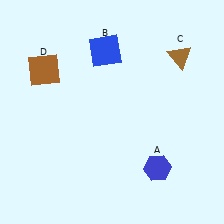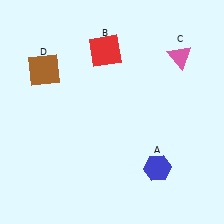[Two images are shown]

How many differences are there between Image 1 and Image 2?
There are 2 differences between the two images.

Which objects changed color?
B changed from blue to red. C changed from brown to pink.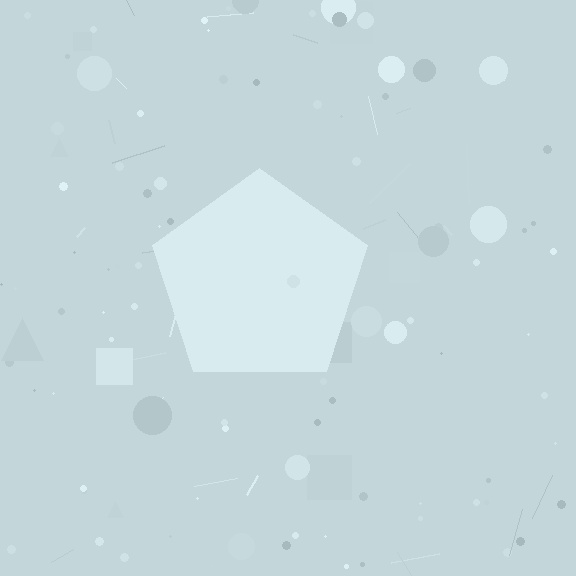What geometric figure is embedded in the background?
A pentagon is embedded in the background.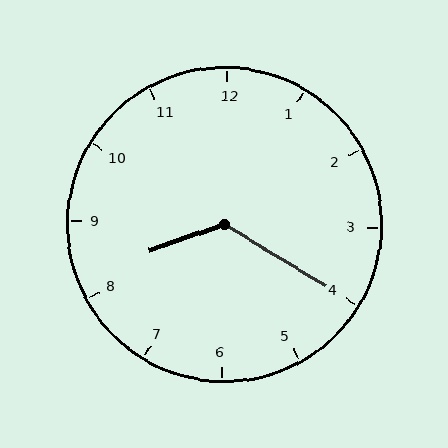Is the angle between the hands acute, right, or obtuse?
It is obtuse.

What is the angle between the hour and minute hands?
Approximately 130 degrees.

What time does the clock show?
8:20.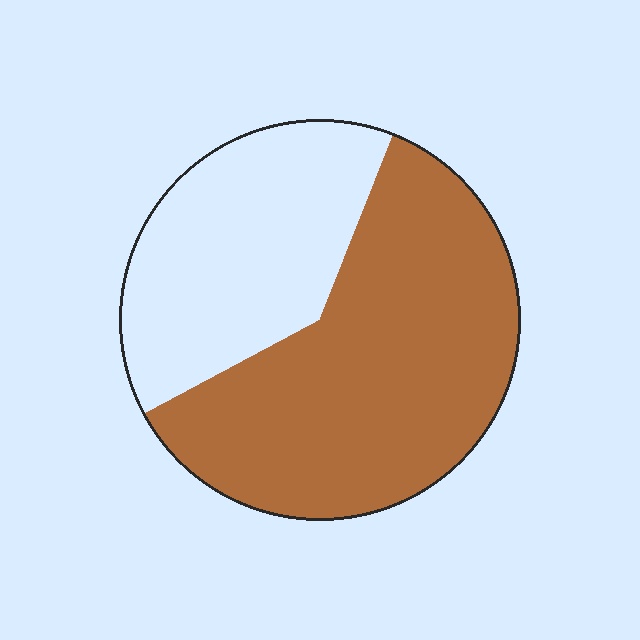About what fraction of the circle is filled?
About five eighths (5/8).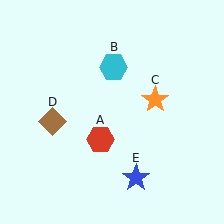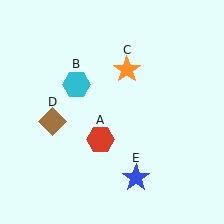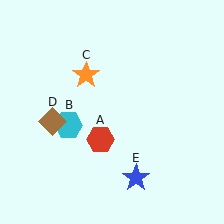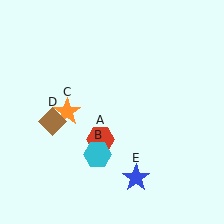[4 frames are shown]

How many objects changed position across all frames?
2 objects changed position: cyan hexagon (object B), orange star (object C).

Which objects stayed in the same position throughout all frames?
Red hexagon (object A) and brown diamond (object D) and blue star (object E) remained stationary.